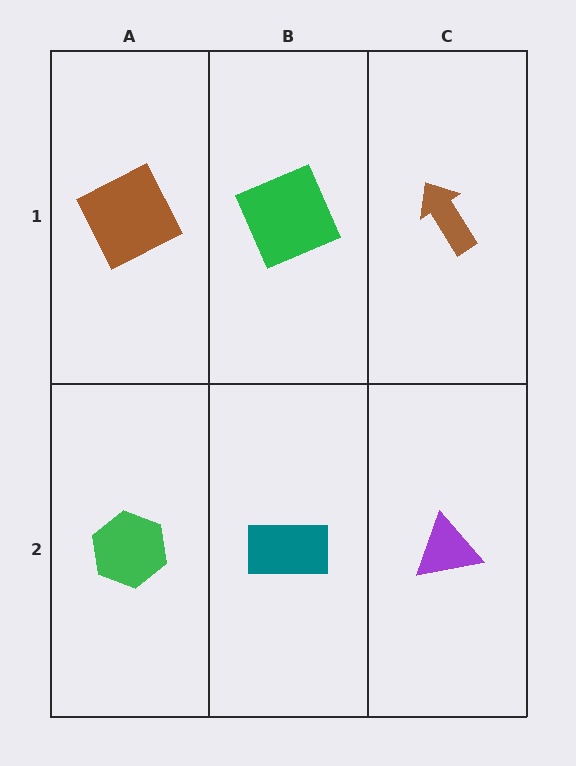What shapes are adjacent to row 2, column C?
A brown arrow (row 1, column C), a teal rectangle (row 2, column B).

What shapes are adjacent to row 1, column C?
A purple triangle (row 2, column C), a green square (row 1, column B).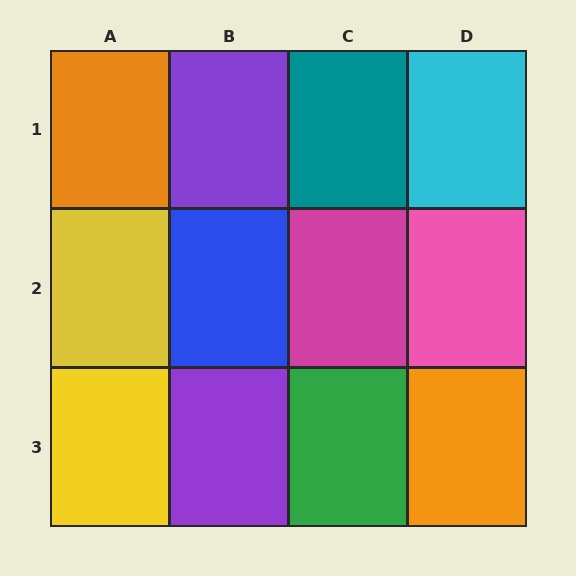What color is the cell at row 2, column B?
Blue.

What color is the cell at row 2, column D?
Pink.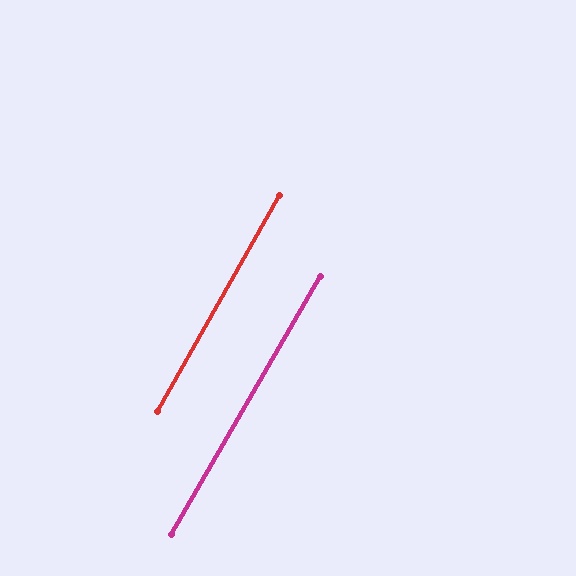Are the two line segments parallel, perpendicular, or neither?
Parallel — their directions differ by only 0.4°.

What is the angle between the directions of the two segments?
Approximately 0 degrees.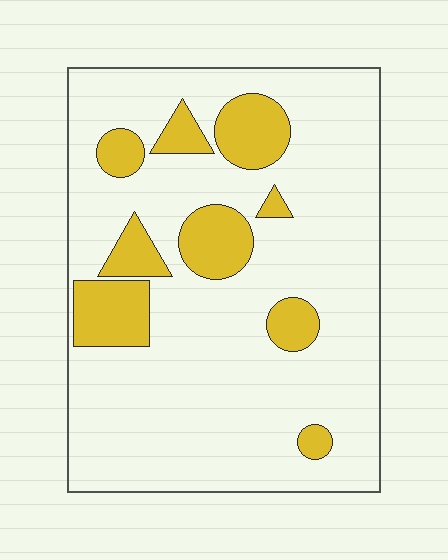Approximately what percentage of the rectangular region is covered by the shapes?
Approximately 20%.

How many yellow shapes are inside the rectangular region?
9.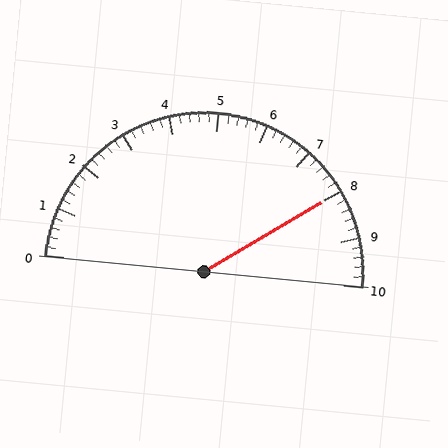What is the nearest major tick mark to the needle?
The nearest major tick mark is 8.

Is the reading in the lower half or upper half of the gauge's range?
The reading is in the upper half of the range (0 to 10).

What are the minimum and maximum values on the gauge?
The gauge ranges from 0 to 10.